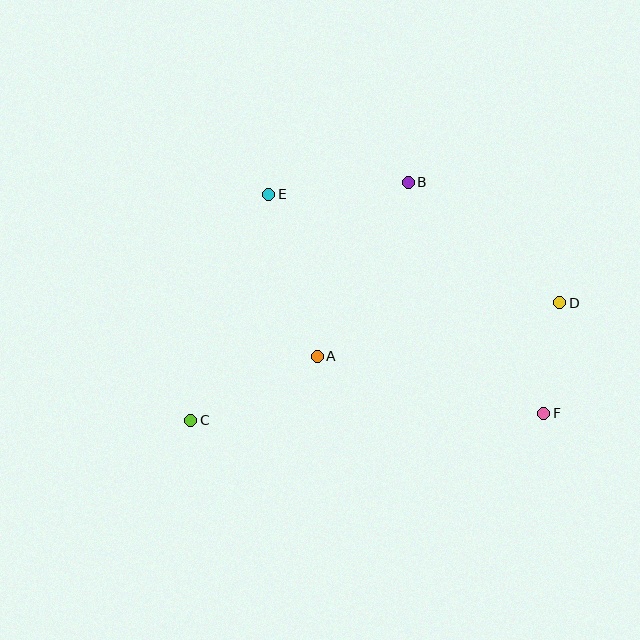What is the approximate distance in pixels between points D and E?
The distance between D and E is approximately 311 pixels.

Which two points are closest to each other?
Points D and F are closest to each other.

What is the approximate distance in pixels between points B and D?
The distance between B and D is approximately 194 pixels.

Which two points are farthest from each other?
Points C and D are farthest from each other.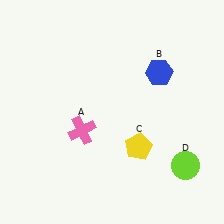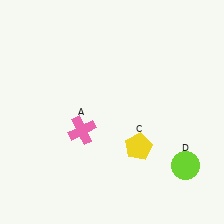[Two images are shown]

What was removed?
The blue hexagon (B) was removed in Image 2.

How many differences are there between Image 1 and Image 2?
There is 1 difference between the two images.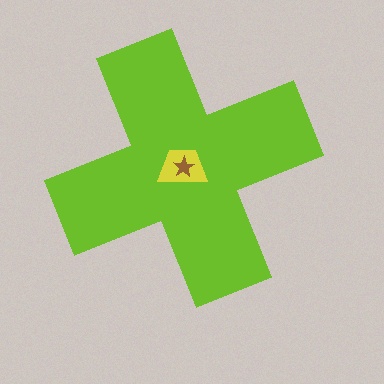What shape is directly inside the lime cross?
The yellow trapezoid.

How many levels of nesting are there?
3.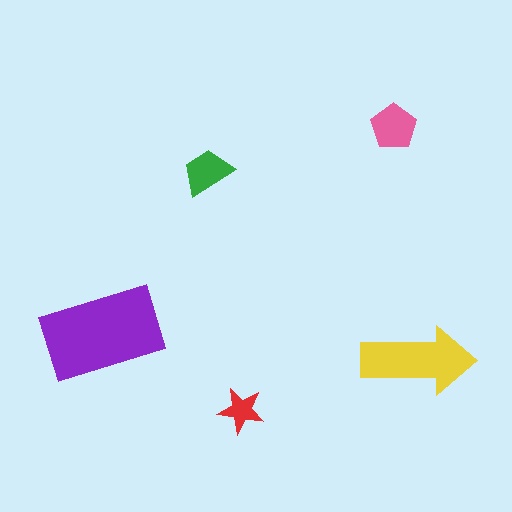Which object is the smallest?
The red star.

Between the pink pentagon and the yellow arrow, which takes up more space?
The yellow arrow.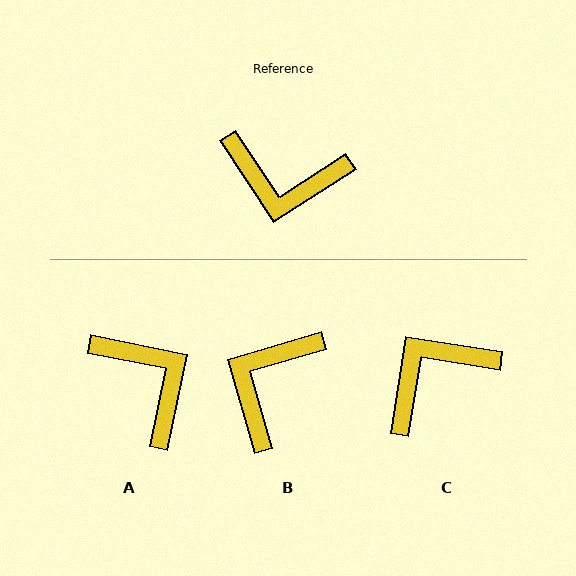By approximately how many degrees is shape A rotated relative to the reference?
Approximately 136 degrees counter-clockwise.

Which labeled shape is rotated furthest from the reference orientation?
A, about 136 degrees away.